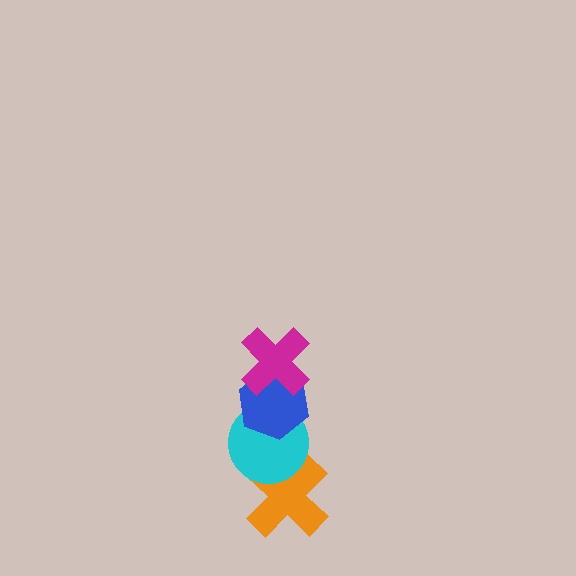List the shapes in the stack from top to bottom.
From top to bottom: the magenta cross, the blue hexagon, the cyan circle, the orange cross.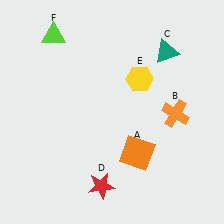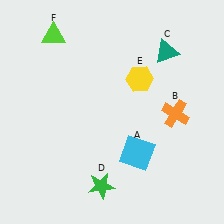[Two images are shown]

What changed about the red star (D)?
In Image 1, D is red. In Image 2, it changed to green.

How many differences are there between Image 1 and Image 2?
There are 2 differences between the two images.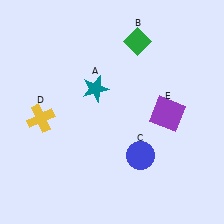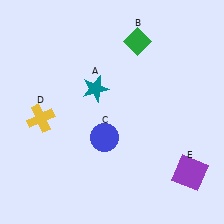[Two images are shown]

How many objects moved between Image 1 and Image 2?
2 objects moved between the two images.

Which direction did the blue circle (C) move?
The blue circle (C) moved left.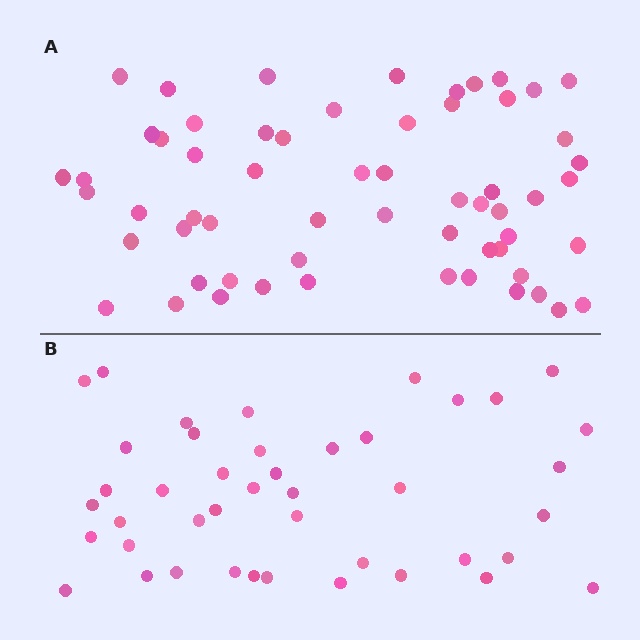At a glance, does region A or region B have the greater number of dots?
Region A (the top region) has more dots.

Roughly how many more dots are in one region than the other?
Region A has approximately 15 more dots than region B.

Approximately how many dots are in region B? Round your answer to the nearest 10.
About 40 dots. (The exact count is 43, which rounds to 40.)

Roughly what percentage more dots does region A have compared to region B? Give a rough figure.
About 40% more.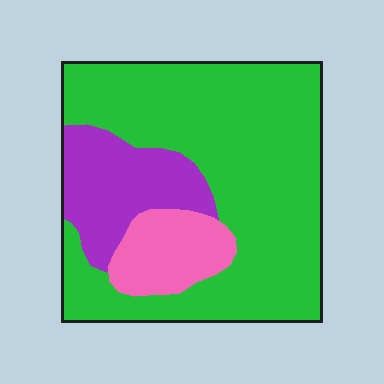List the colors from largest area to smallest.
From largest to smallest: green, purple, pink.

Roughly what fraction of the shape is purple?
Purple covers 19% of the shape.